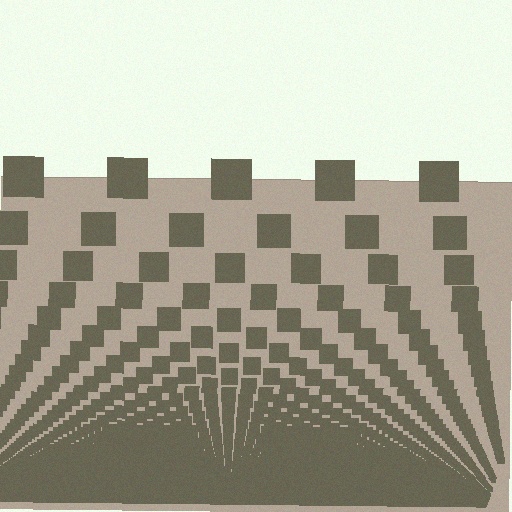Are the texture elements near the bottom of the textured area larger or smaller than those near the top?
Smaller. The gradient is inverted — elements near the bottom are smaller and denser.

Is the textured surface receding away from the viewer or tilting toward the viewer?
The surface appears to tilt toward the viewer. Texture elements get larger and sparser toward the top.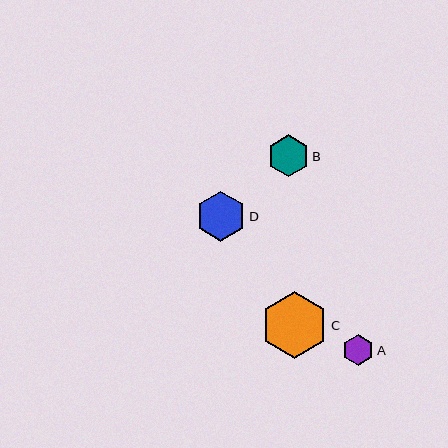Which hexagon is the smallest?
Hexagon A is the smallest with a size of approximately 31 pixels.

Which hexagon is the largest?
Hexagon C is the largest with a size of approximately 67 pixels.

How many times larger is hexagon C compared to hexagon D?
Hexagon C is approximately 1.3 times the size of hexagon D.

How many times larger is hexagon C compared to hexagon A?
Hexagon C is approximately 2.1 times the size of hexagon A.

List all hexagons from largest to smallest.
From largest to smallest: C, D, B, A.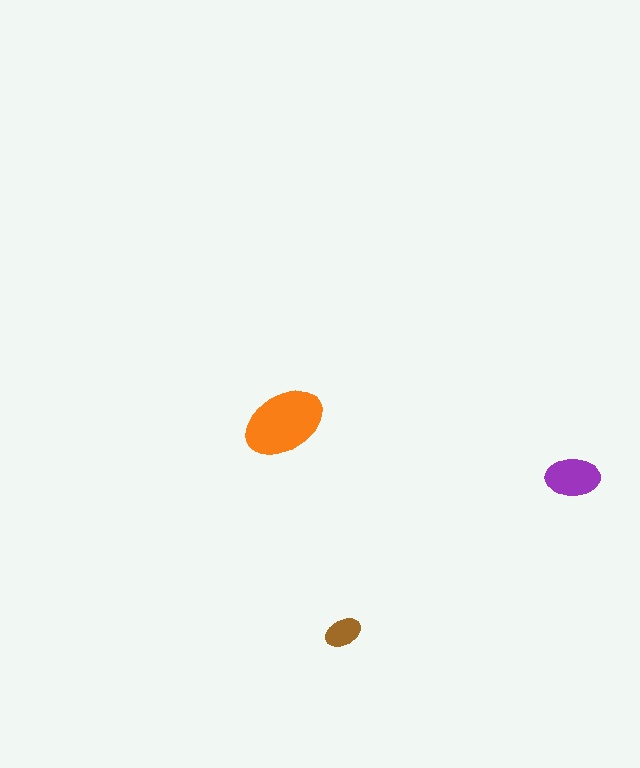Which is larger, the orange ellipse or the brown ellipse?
The orange one.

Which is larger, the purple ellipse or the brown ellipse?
The purple one.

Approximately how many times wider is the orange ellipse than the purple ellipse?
About 1.5 times wider.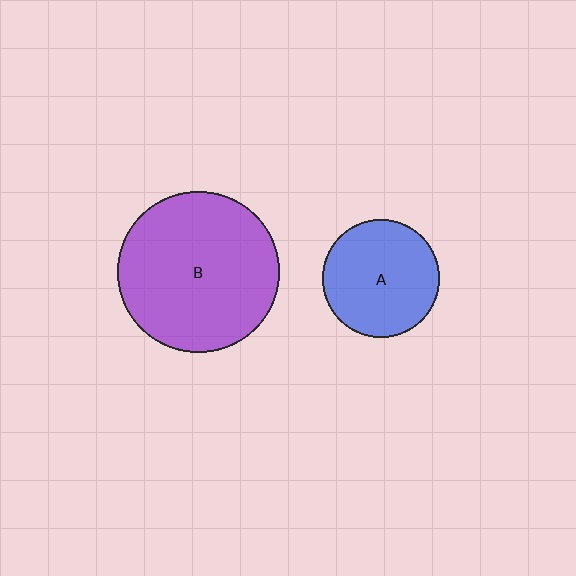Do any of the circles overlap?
No, none of the circles overlap.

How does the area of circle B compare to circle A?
Approximately 1.9 times.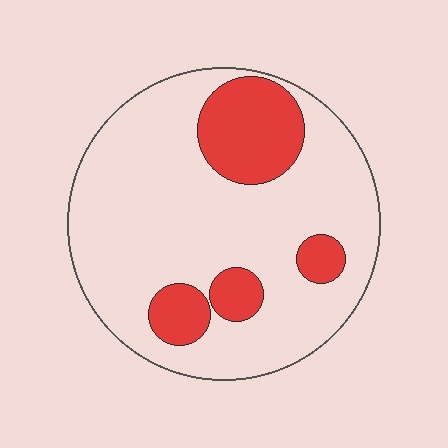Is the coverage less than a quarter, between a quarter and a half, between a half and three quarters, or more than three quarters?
Less than a quarter.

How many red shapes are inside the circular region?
4.